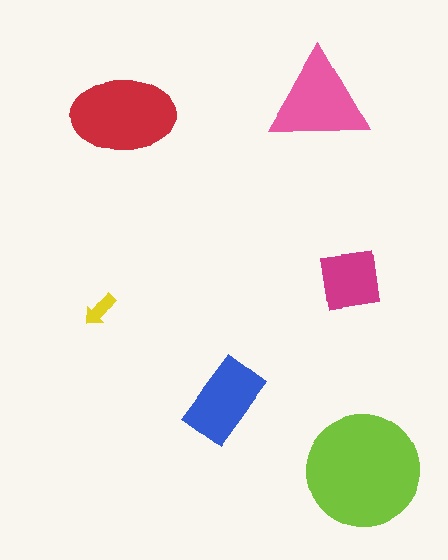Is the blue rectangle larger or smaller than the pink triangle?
Smaller.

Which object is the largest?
The lime circle.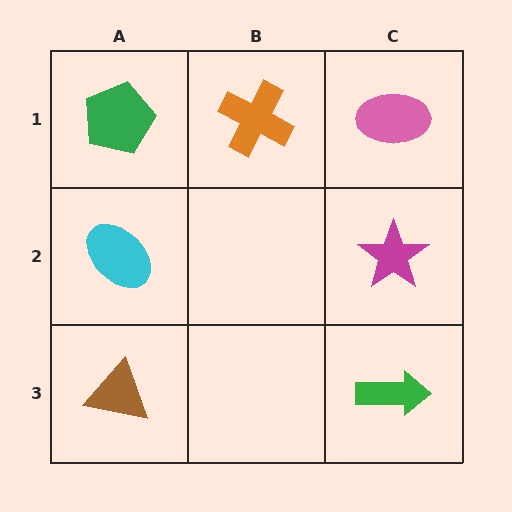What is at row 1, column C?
A pink ellipse.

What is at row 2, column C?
A magenta star.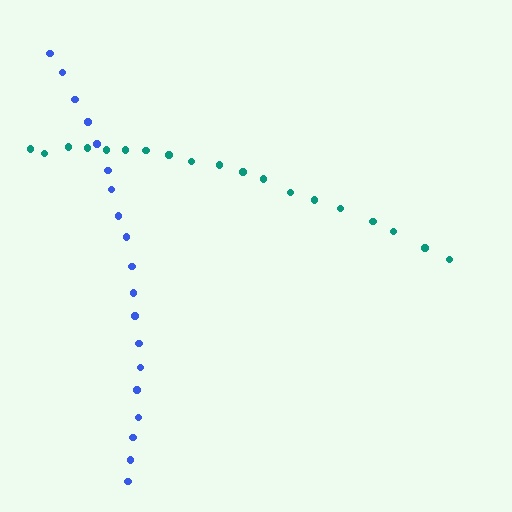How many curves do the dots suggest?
There are 2 distinct paths.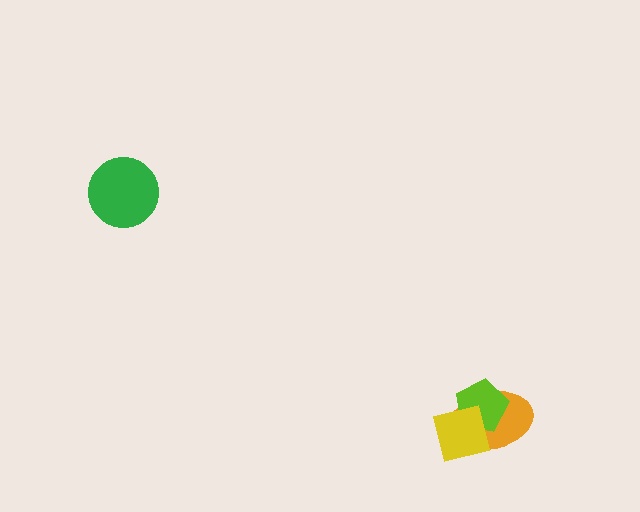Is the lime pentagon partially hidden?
Yes, it is partially covered by another shape.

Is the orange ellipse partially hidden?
Yes, it is partially covered by another shape.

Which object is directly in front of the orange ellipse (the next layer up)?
The lime pentagon is directly in front of the orange ellipse.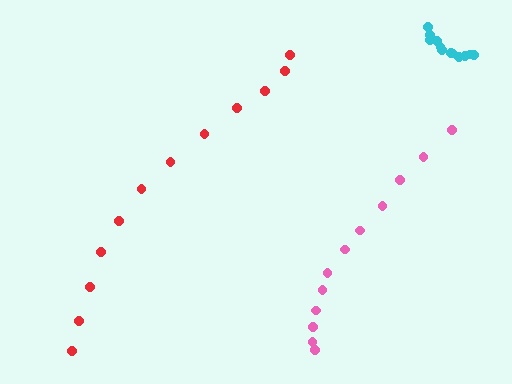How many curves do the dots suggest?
There are 3 distinct paths.